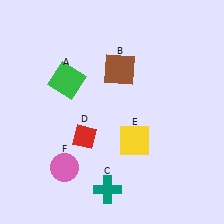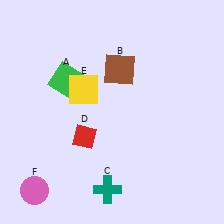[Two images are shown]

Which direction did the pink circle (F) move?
The pink circle (F) moved left.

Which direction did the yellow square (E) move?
The yellow square (E) moved up.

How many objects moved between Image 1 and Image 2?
2 objects moved between the two images.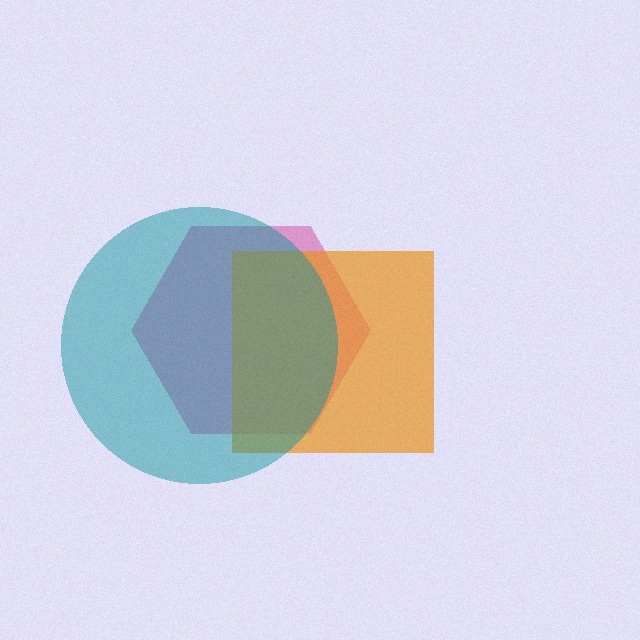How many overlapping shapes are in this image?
There are 3 overlapping shapes in the image.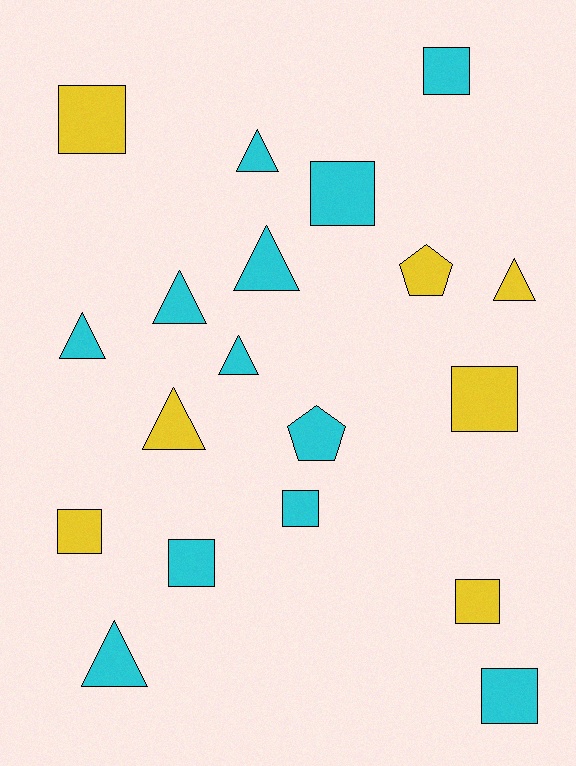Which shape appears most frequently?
Square, with 9 objects.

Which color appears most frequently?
Cyan, with 12 objects.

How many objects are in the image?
There are 19 objects.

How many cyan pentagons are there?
There is 1 cyan pentagon.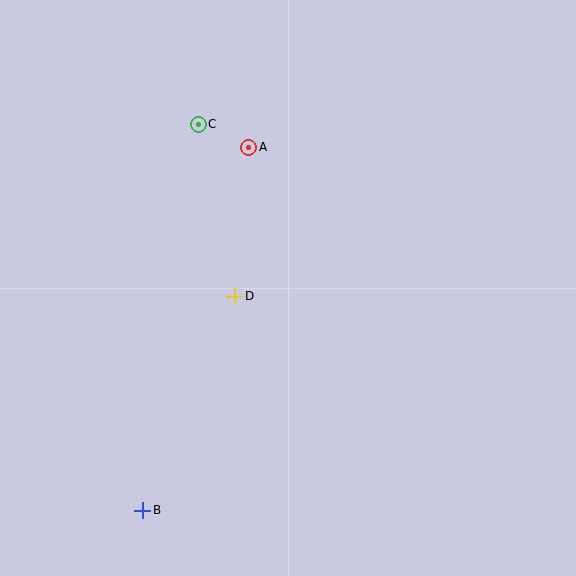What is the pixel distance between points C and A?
The distance between C and A is 55 pixels.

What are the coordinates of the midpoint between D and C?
The midpoint between D and C is at (217, 210).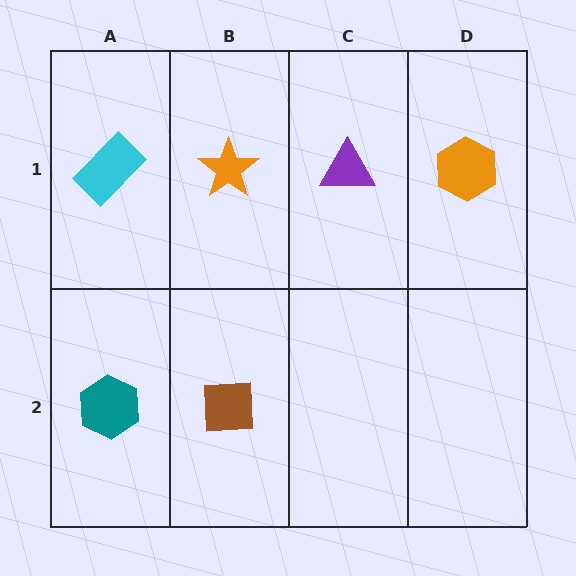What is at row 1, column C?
A purple triangle.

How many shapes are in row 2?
2 shapes.